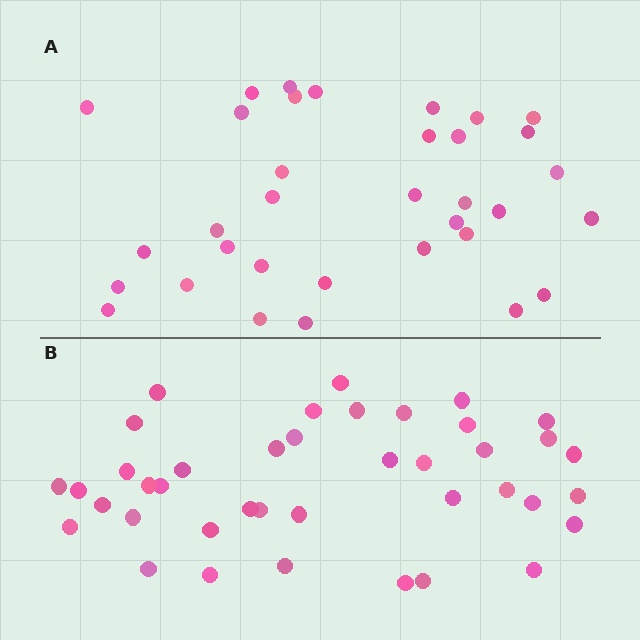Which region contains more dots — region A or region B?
Region B (the bottom region) has more dots.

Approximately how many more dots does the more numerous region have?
Region B has about 6 more dots than region A.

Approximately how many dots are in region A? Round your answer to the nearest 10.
About 30 dots. (The exact count is 34, which rounds to 30.)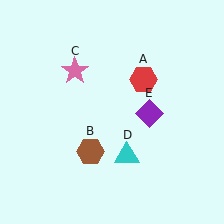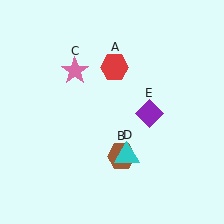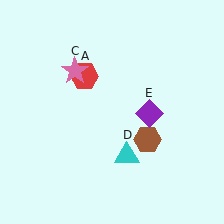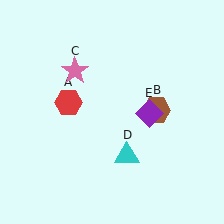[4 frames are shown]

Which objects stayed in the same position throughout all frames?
Pink star (object C) and cyan triangle (object D) and purple diamond (object E) remained stationary.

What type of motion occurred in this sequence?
The red hexagon (object A), brown hexagon (object B) rotated counterclockwise around the center of the scene.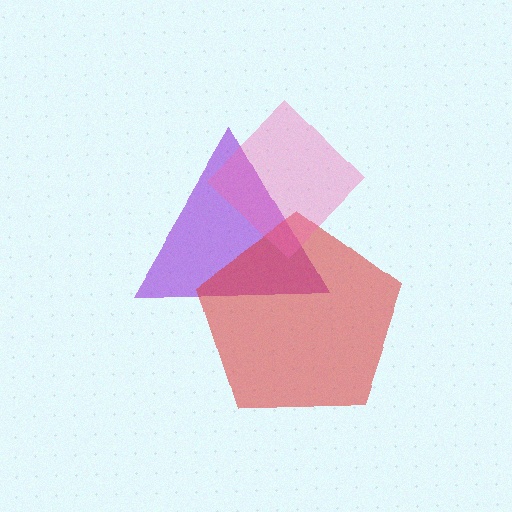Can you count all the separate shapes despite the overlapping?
Yes, there are 3 separate shapes.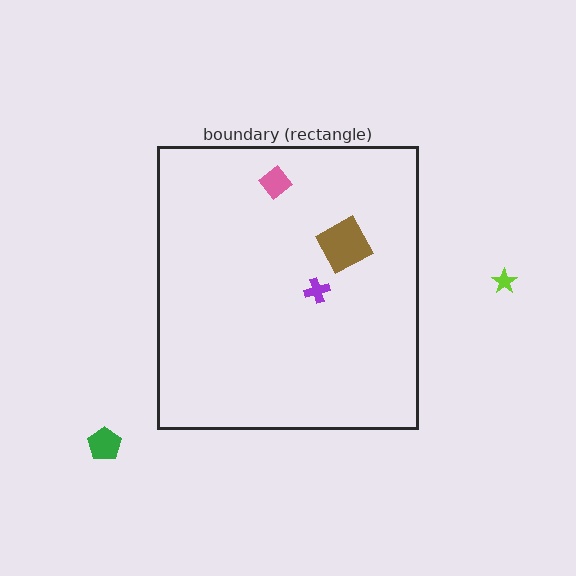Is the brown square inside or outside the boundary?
Inside.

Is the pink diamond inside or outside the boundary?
Inside.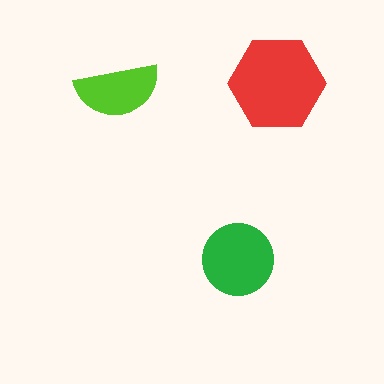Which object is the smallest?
The lime semicircle.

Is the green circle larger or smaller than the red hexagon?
Smaller.